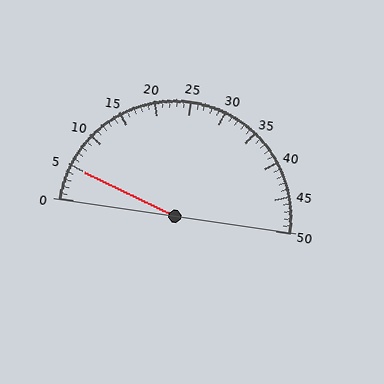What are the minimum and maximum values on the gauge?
The gauge ranges from 0 to 50.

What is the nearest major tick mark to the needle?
The nearest major tick mark is 5.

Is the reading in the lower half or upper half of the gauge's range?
The reading is in the lower half of the range (0 to 50).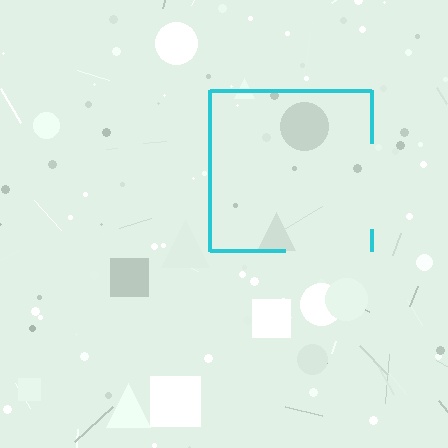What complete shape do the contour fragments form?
The contour fragments form a square.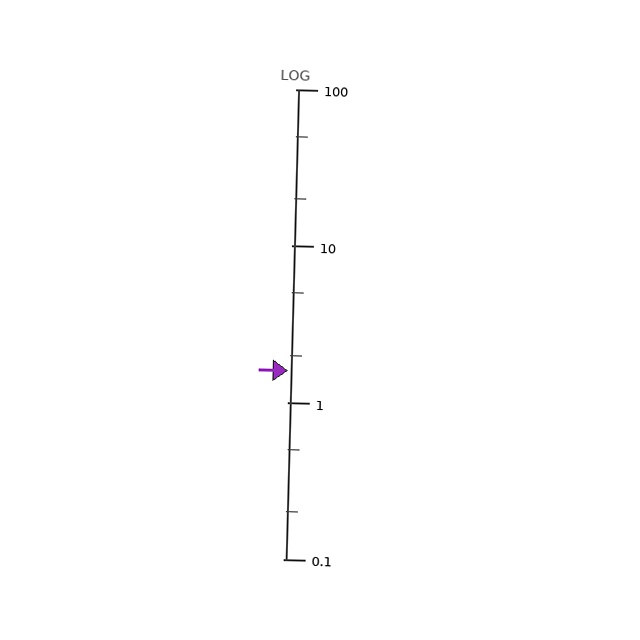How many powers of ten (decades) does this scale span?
The scale spans 3 decades, from 0.1 to 100.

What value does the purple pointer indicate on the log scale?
The pointer indicates approximately 1.6.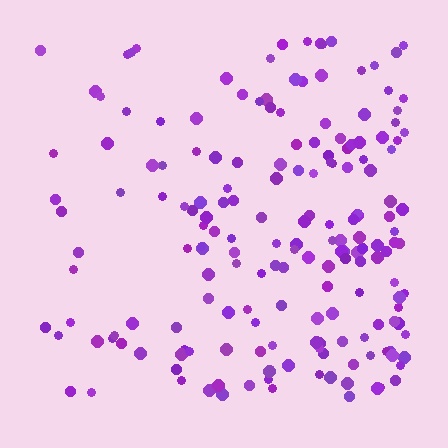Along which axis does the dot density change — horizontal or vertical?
Horizontal.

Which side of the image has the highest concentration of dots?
The right.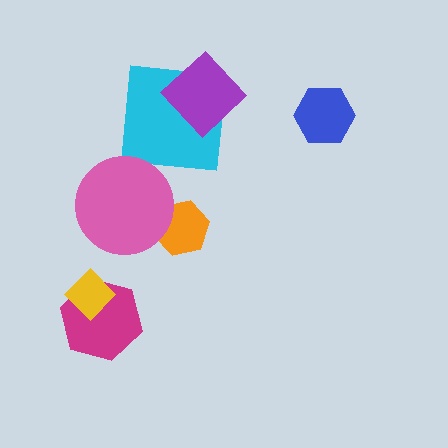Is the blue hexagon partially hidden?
No, no other shape covers it.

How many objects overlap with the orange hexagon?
1 object overlaps with the orange hexagon.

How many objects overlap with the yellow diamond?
1 object overlaps with the yellow diamond.